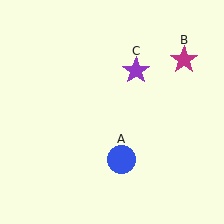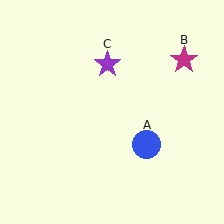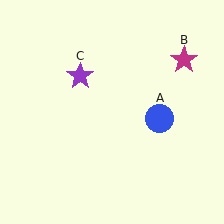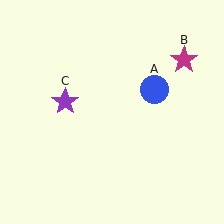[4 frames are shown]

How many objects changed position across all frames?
2 objects changed position: blue circle (object A), purple star (object C).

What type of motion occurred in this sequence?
The blue circle (object A), purple star (object C) rotated counterclockwise around the center of the scene.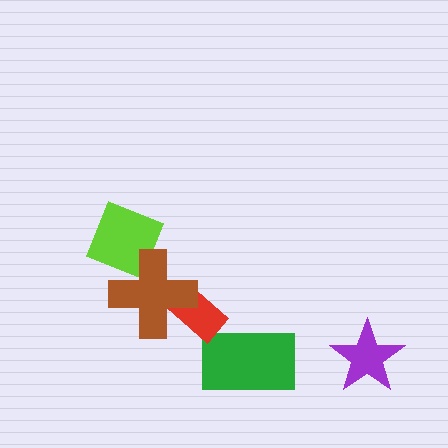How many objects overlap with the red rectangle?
1 object overlaps with the red rectangle.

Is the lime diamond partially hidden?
Yes, it is partially covered by another shape.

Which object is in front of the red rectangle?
The brown cross is in front of the red rectangle.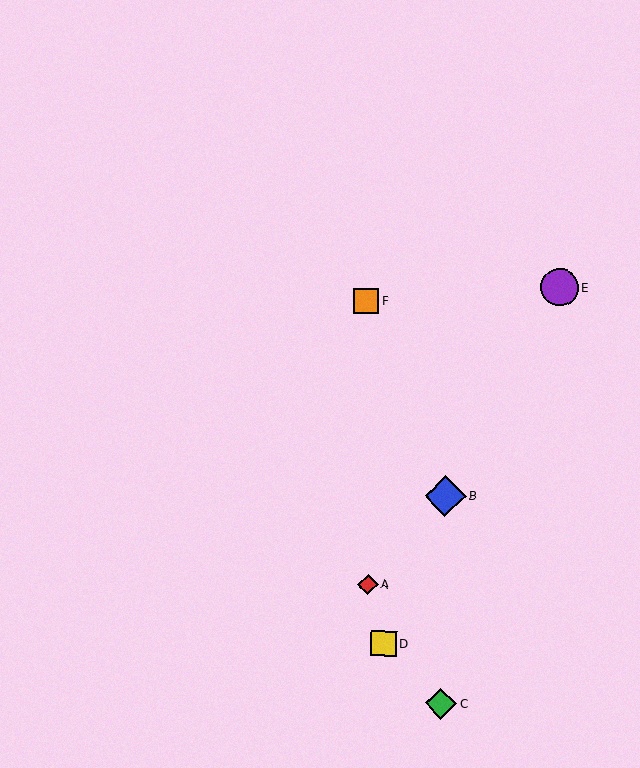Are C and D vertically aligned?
No, C is at x≈441 and D is at x≈384.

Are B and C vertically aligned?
Yes, both are at x≈445.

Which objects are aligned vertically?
Objects B, C are aligned vertically.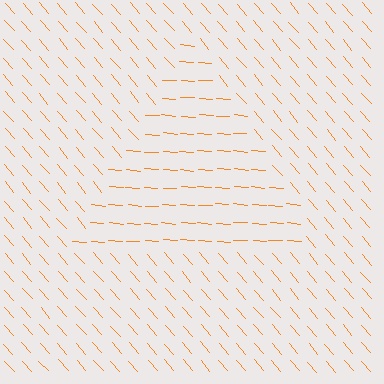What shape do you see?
I see a triangle.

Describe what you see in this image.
The image is filled with small orange line segments. A triangle region in the image has lines oriented differently from the surrounding lines, creating a visible texture boundary.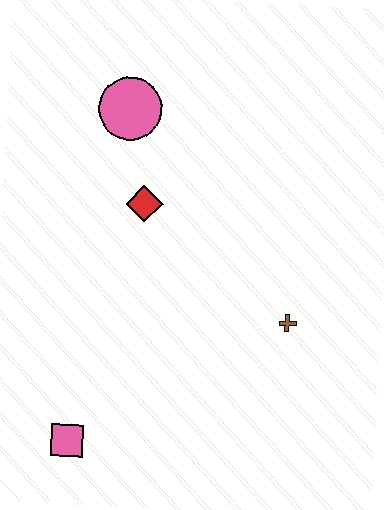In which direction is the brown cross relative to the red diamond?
The brown cross is to the right of the red diamond.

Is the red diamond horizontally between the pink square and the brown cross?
Yes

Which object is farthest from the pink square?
The pink circle is farthest from the pink square.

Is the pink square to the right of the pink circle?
No